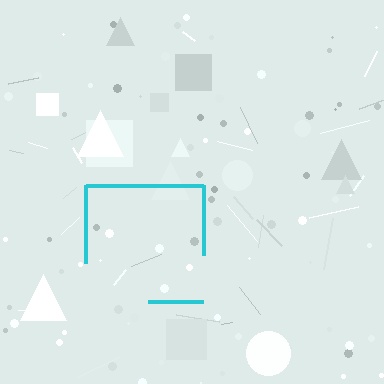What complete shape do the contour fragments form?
The contour fragments form a square.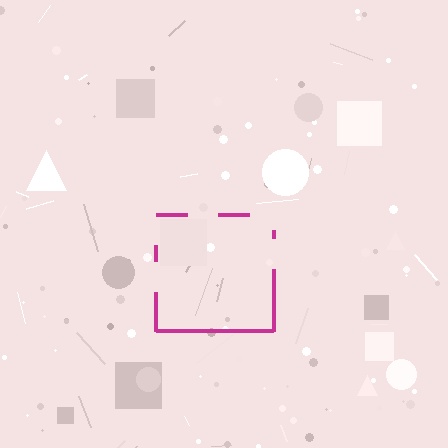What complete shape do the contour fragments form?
The contour fragments form a square.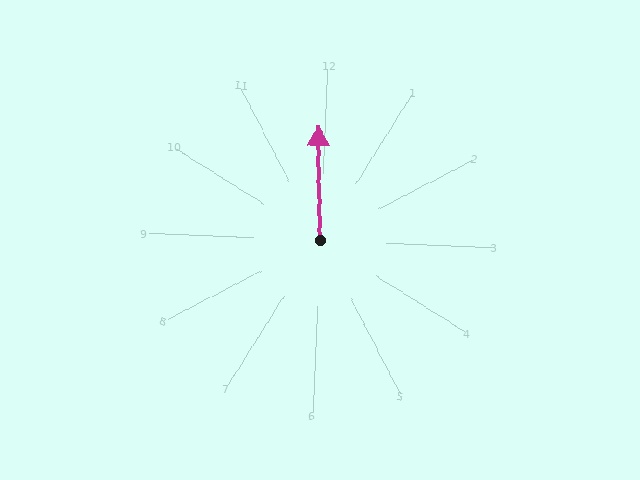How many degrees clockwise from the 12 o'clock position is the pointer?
Approximately 357 degrees.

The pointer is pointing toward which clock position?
Roughly 12 o'clock.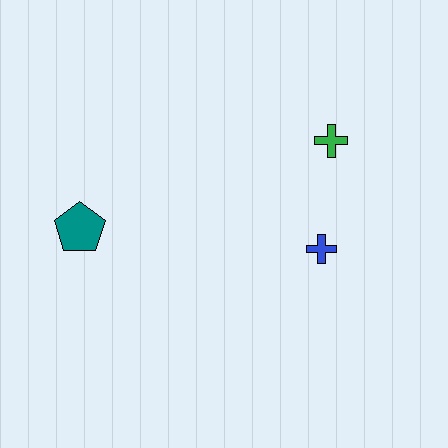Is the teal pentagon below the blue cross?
No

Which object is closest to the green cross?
The blue cross is closest to the green cross.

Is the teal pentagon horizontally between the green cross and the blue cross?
No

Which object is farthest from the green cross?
The teal pentagon is farthest from the green cross.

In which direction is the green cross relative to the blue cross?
The green cross is above the blue cross.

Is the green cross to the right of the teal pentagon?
Yes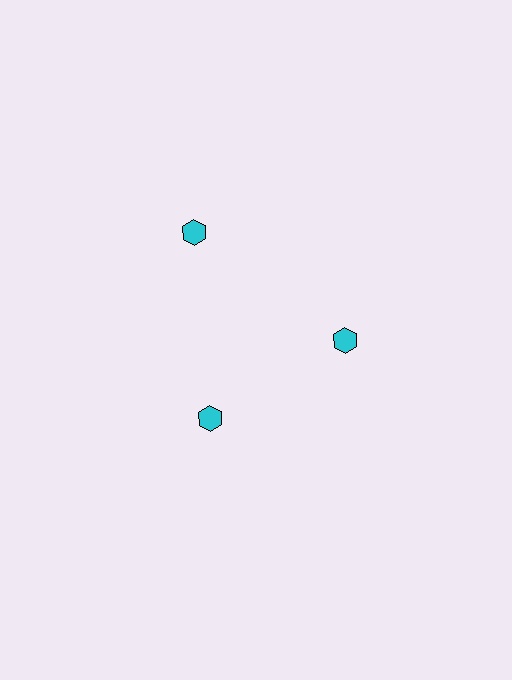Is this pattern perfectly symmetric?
No. The 3 cyan hexagons are arranged in a ring, but one element near the 11 o'clock position is pushed outward from the center, breaking the 3-fold rotational symmetry.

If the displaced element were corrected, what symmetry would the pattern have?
It would have 3-fold rotational symmetry — the pattern would map onto itself every 120 degrees.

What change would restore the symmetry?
The symmetry would be restored by moving it inward, back onto the ring so that all 3 hexagons sit at equal angles and equal distance from the center.